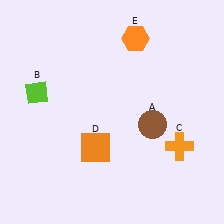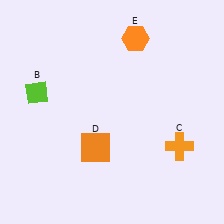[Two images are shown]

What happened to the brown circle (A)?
The brown circle (A) was removed in Image 2. It was in the bottom-right area of Image 1.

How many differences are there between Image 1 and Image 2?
There is 1 difference between the two images.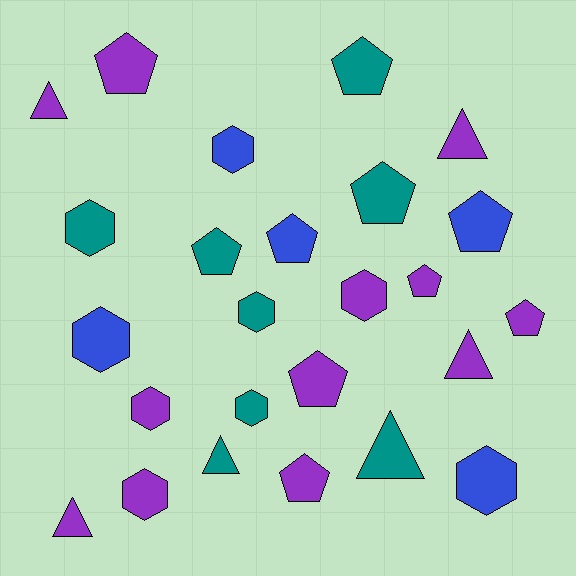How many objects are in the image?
There are 25 objects.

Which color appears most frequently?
Purple, with 12 objects.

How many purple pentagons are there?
There are 5 purple pentagons.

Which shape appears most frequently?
Pentagon, with 10 objects.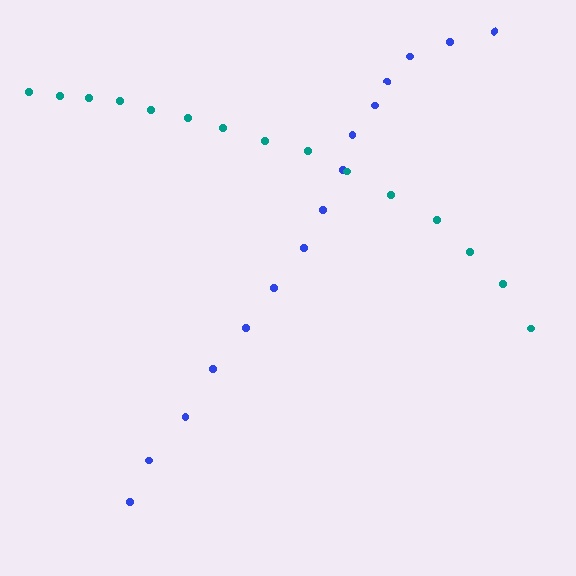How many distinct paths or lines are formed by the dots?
There are 2 distinct paths.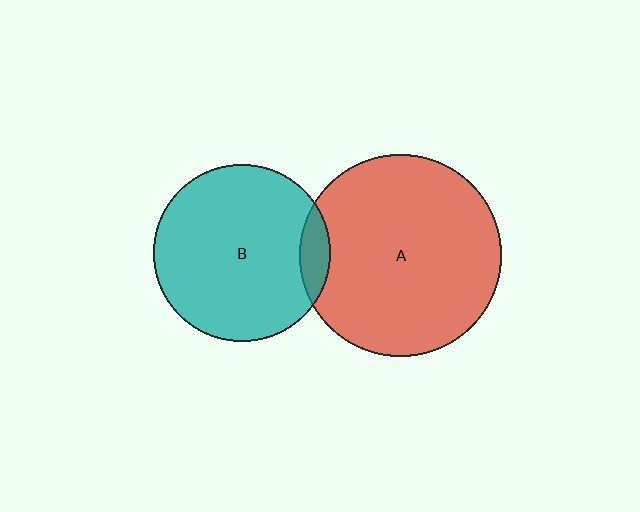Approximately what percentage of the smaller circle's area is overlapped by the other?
Approximately 10%.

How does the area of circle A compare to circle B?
Approximately 1.3 times.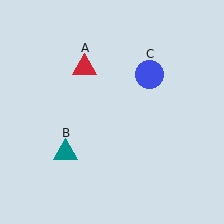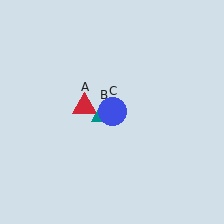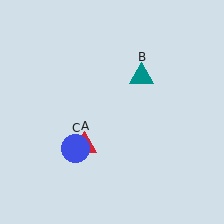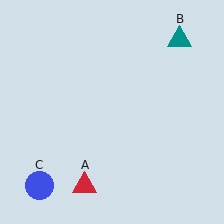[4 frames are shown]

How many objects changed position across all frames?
3 objects changed position: red triangle (object A), teal triangle (object B), blue circle (object C).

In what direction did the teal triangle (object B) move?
The teal triangle (object B) moved up and to the right.